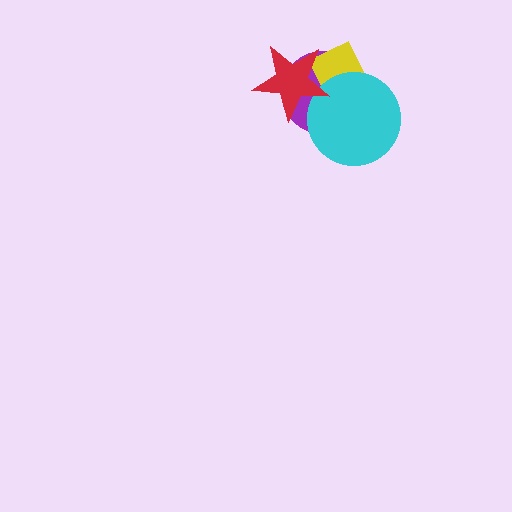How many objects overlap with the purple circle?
3 objects overlap with the purple circle.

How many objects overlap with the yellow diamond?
3 objects overlap with the yellow diamond.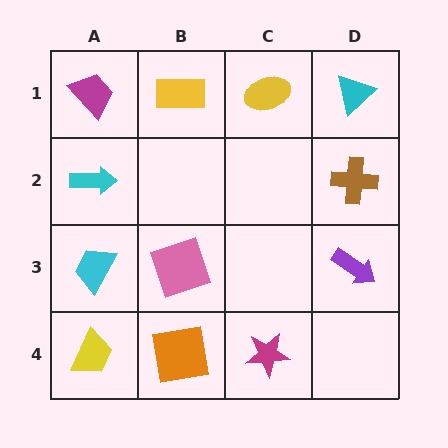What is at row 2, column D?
A brown cross.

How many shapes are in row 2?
2 shapes.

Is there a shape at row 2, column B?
No, that cell is empty.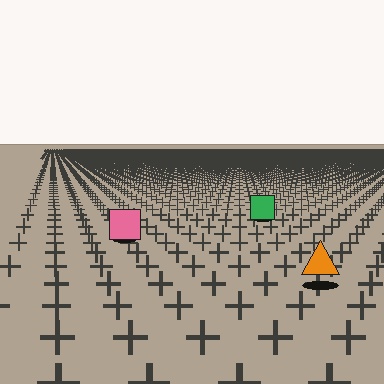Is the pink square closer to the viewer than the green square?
Yes. The pink square is closer — you can tell from the texture gradient: the ground texture is coarser near it.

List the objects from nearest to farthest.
From nearest to farthest: the orange triangle, the pink square, the green square.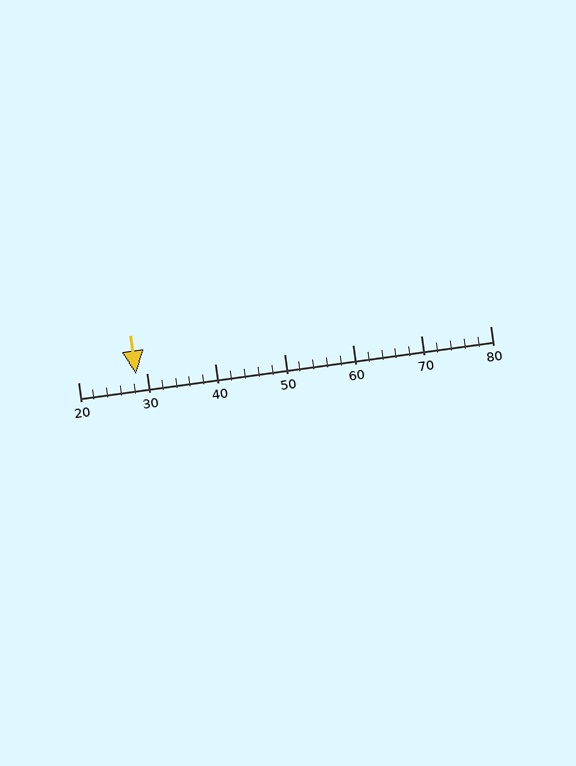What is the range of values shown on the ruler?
The ruler shows values from 20 to 80.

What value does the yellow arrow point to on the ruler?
The yellow arrow points to approximately 28.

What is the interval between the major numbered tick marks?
The major tick marks are spaced 10 units apart.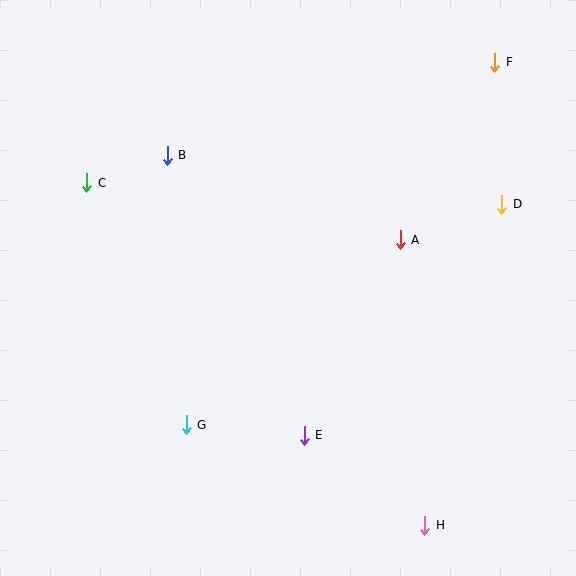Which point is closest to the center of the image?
Point A at (400, 240) is closest to the center.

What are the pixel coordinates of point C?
Point C is at (87, 183).